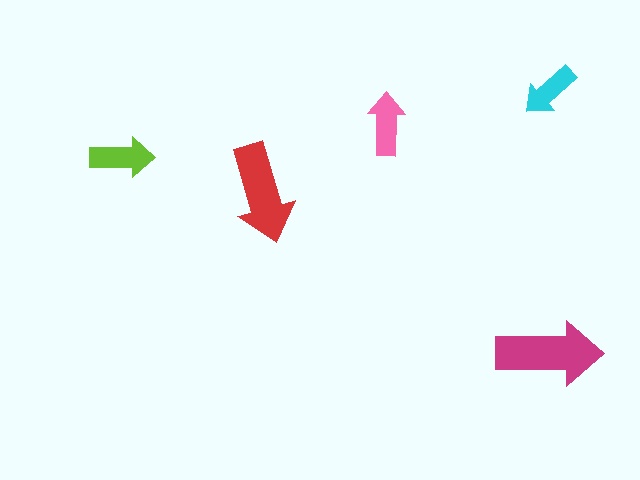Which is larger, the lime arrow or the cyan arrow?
The lime one.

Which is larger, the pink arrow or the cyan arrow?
The pink one.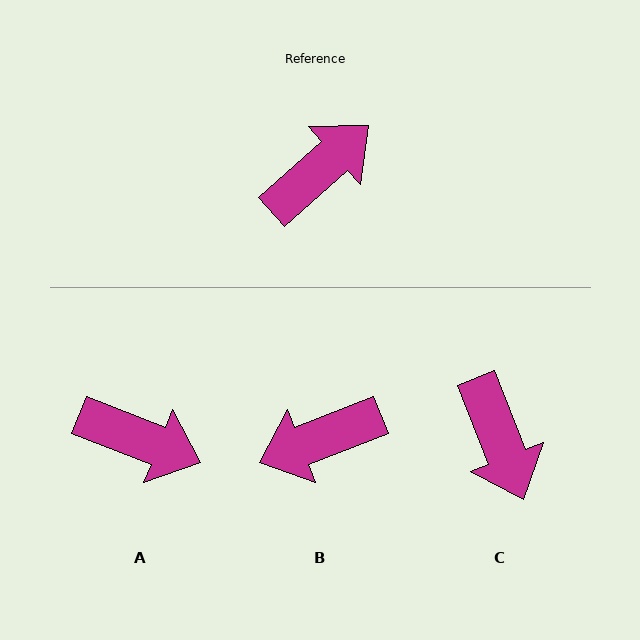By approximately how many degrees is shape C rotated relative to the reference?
Approximately 110 degrees clockwise.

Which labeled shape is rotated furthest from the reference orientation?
B, about 159 degrees away.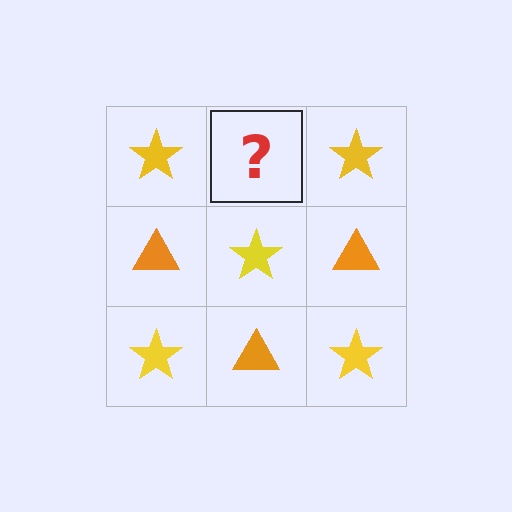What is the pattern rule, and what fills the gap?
The rule is that it alternates yellow star and orange triangle in a checkerboard pattern. The gap should be filled with an orange triangle.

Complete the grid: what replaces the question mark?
The question mark should be replaced with an orange triangle.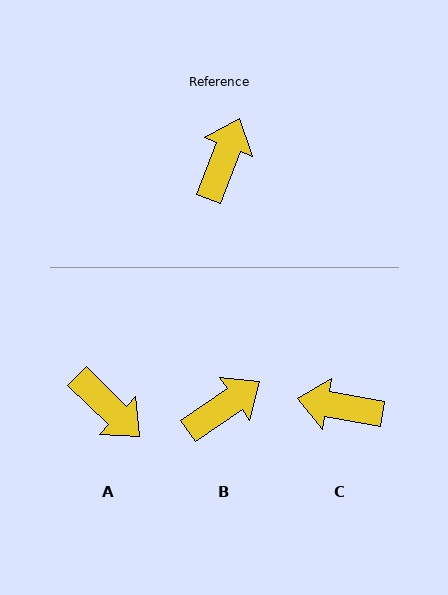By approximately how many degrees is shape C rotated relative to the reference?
Approximately 101 degrees counter-clockwise.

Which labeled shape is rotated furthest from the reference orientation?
A, about 113 degrees away.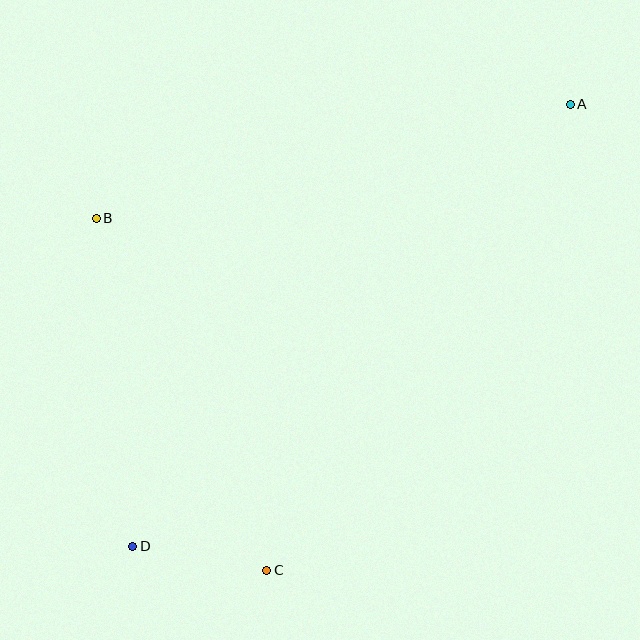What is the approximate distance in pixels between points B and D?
The distance between B and D is approximately 330 pixels.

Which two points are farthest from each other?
Points A and D are farthest from each other.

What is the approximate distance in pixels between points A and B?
The distance between A and B is approximately 488 pixels.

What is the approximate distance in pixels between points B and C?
The distance between B and C is approximately 391 pixels.